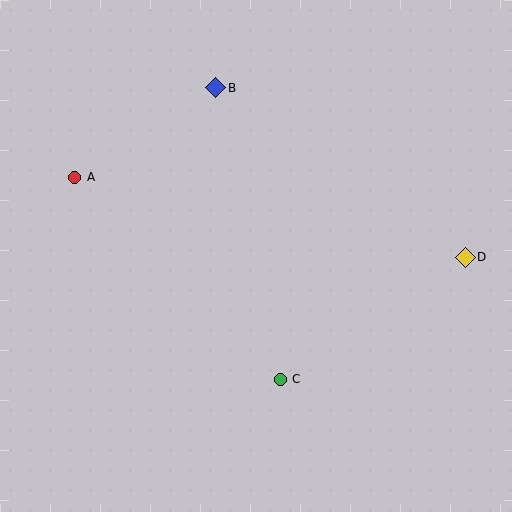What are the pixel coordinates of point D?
Point D is at (465, 257).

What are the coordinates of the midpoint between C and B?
The midpoint between C and B is at (248, 234).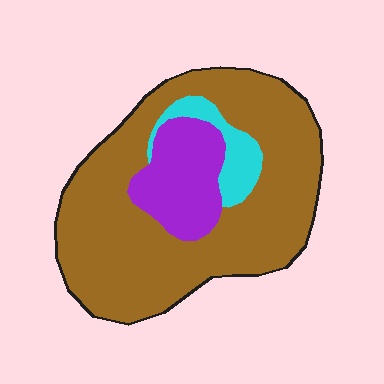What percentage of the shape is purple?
Purple takes up less than a quarter of the shape.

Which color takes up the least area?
Cyan, at roughly 10%.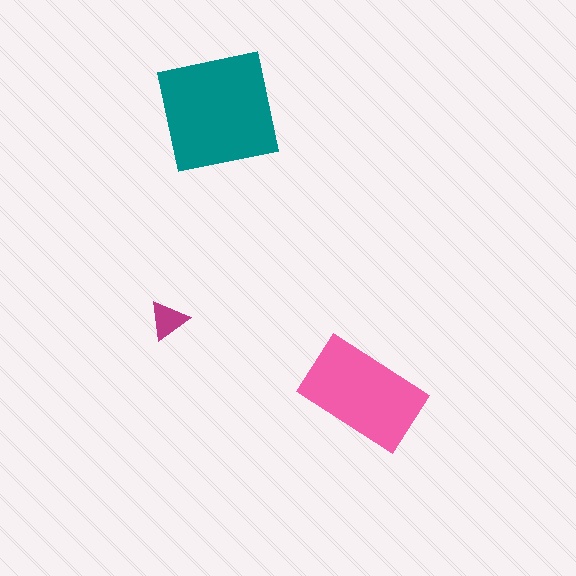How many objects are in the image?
There are 3 objects in the image.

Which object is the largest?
The teal square.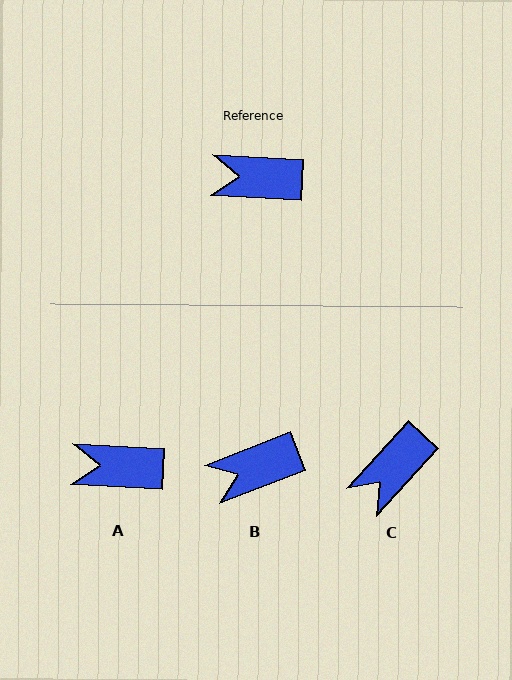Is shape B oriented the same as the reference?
No, it is off by about 24 degrees.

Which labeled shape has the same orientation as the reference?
A.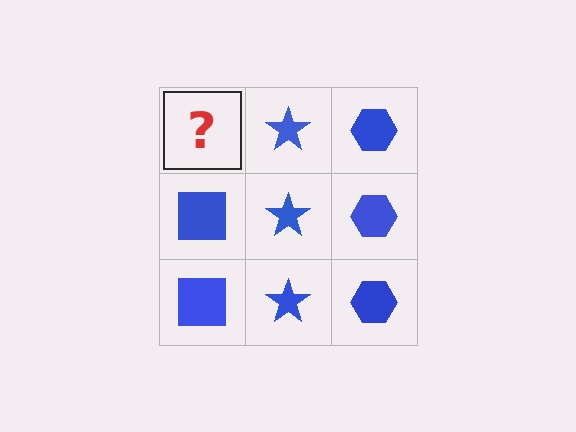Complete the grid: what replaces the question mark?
The question mark should be replaced with a blue square.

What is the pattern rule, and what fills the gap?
The rule is that each column has a consistent shape. The gap should be filled with a blue square.